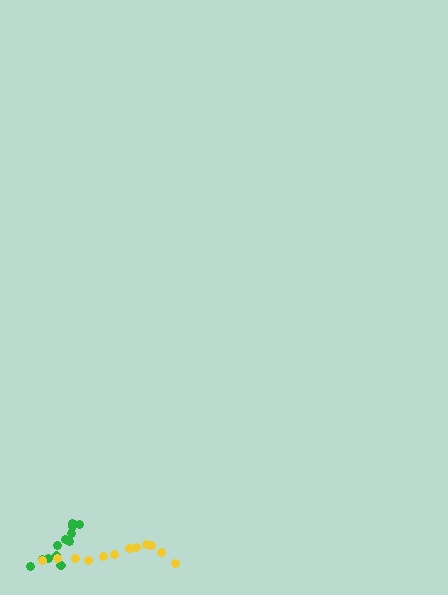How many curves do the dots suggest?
There are 2 distinct paths.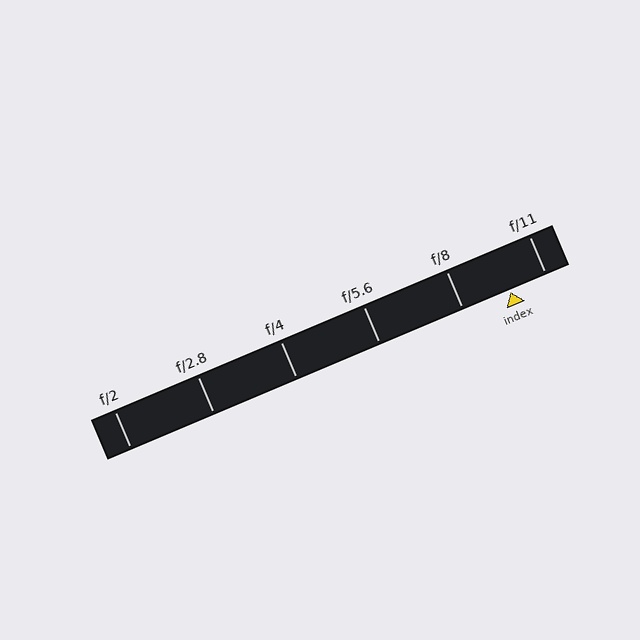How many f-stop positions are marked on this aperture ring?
There are 6 f-stop positions marked.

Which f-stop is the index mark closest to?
The index mark is closest to f/11.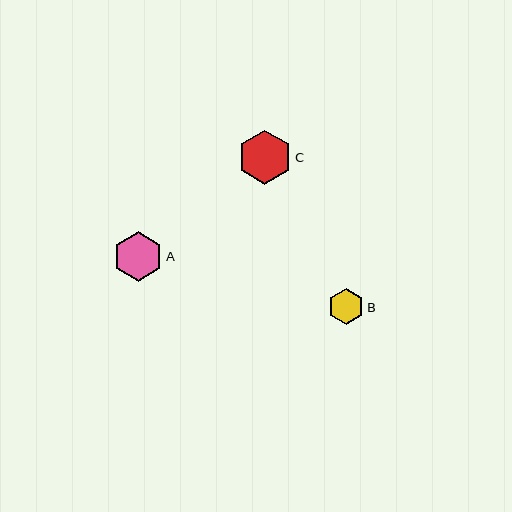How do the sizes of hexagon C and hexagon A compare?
Hexagon C and hexagon A are approximately the same size.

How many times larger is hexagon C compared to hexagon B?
Hexagon C is approximately 1.5 times the size of hexagon B.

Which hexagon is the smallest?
Hexagon B is the smallest with a size of approximately 36 pixels.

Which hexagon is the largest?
Hexagon C is the largest with a size of approximately 54 pixels.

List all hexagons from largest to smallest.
From largest to smallest: C, A, B.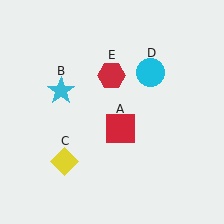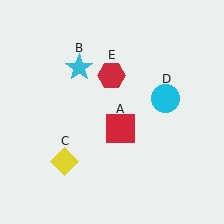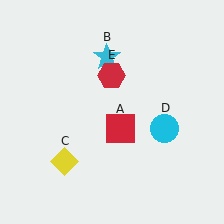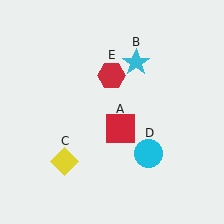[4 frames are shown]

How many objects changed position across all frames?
2 objects changed position: cyan star (object B), cyan circle (object D).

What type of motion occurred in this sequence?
The cyan star (object B), cyan circle (object D) rotated clockwise around the center of the scene.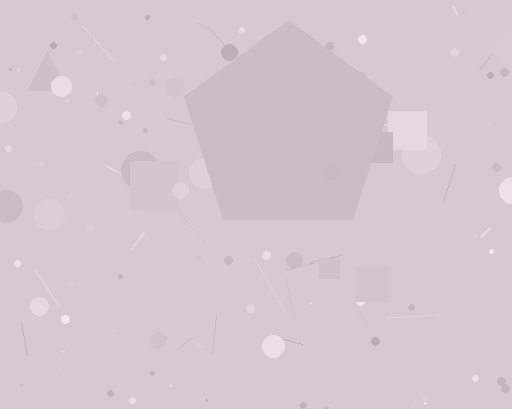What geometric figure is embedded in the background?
A pentagon is embedded in the background.